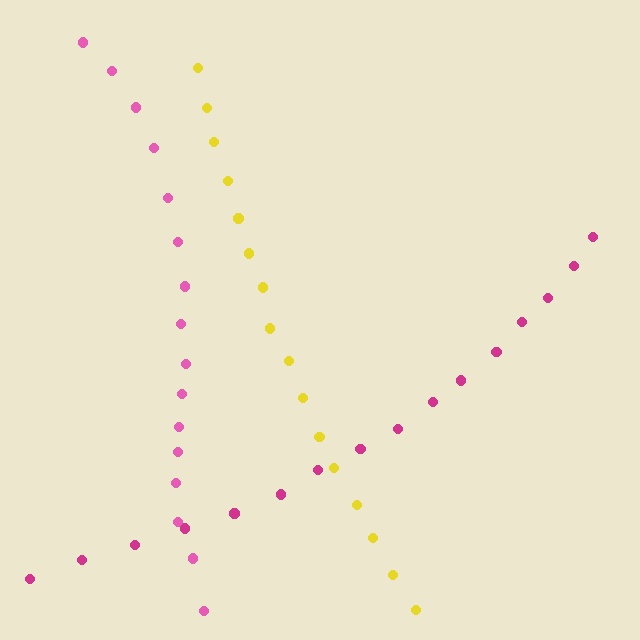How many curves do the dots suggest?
There are 3 distinct paths.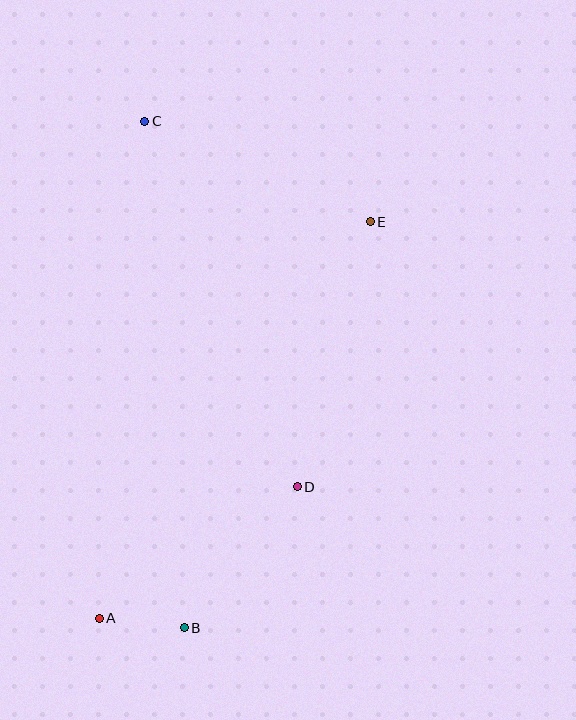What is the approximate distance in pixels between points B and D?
The distance between B and D is approximately 180 pixels.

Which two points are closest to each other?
Points A and B are closest to each other.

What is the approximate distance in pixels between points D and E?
The distance between D and E is approximately 275 pixels.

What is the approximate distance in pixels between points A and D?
The distance between A and D is approximately 237 pixels.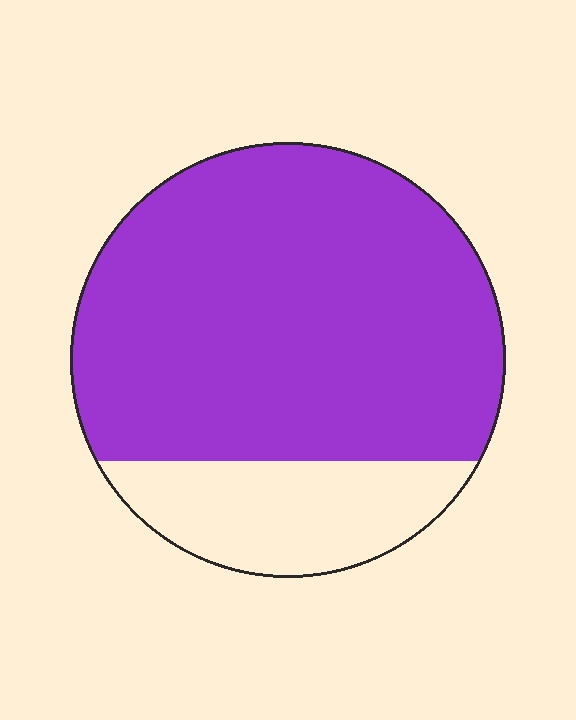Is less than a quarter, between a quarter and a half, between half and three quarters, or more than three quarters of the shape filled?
More than three quarters.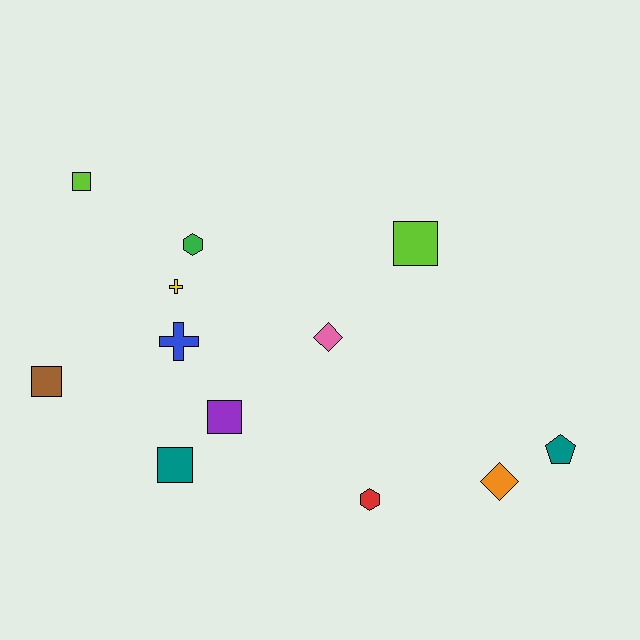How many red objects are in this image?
There is 1 red object.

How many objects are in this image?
There are 12 objects.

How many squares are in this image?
There are 5 squares.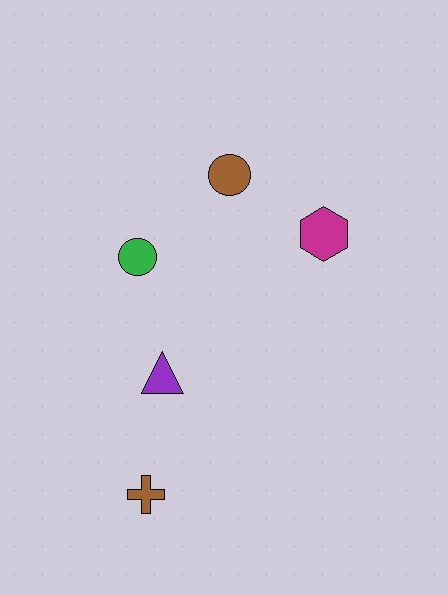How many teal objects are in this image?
There are no teal objects.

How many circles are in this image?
There are 2 circles.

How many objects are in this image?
There are 5 objects.